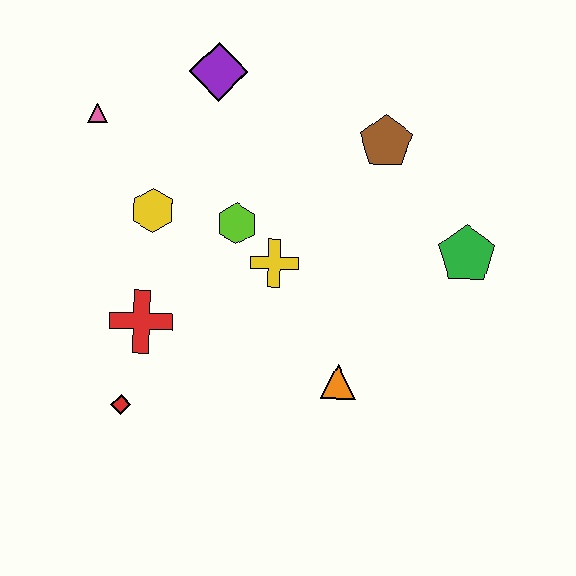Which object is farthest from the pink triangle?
The green pentagon is farthest from the pink triangle.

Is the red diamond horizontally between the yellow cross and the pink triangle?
Yes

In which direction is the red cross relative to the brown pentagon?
The red cross is to the left of the brown pentagon.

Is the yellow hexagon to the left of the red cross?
No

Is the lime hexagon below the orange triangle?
No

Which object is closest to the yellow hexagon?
The lime hexagon is closest to the yellow hexagon.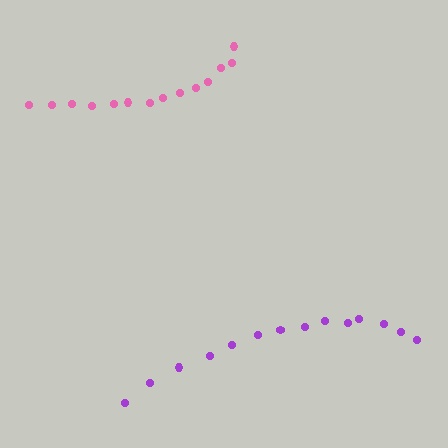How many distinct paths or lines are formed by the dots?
There are 2 distinct paths.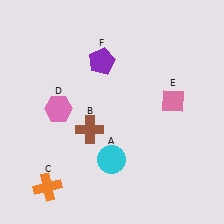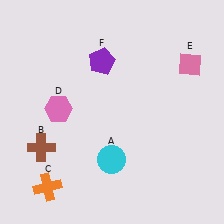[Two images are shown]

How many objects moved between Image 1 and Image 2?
2 objects moved between the two images.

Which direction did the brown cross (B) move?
The brown cross (B) moved left.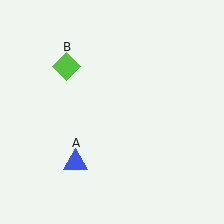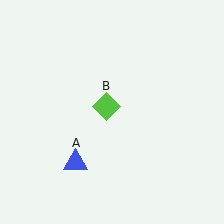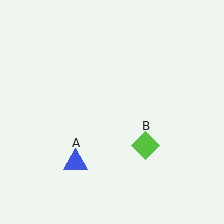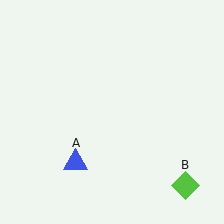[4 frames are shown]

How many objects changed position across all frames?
1 object changed position: lime diamond (object B).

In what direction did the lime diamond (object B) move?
The lime diamond (object B) moved down and to the right.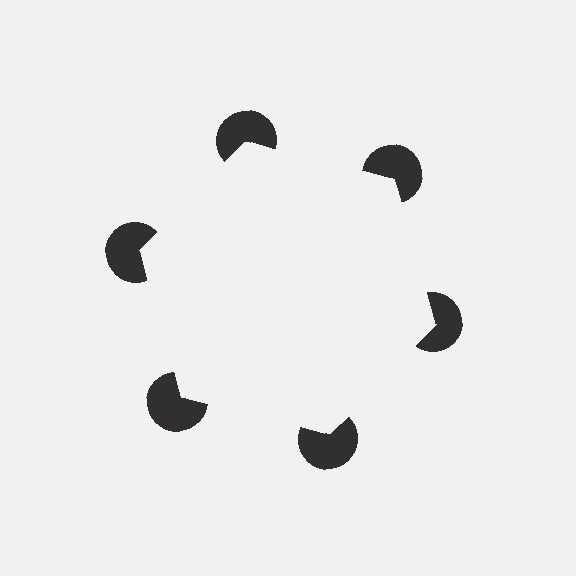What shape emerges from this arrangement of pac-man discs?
An illusory hexagon — its edges are inferred from the aligned wedge cuts in the pac-man discs, not physically drawn.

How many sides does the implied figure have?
6 sides.